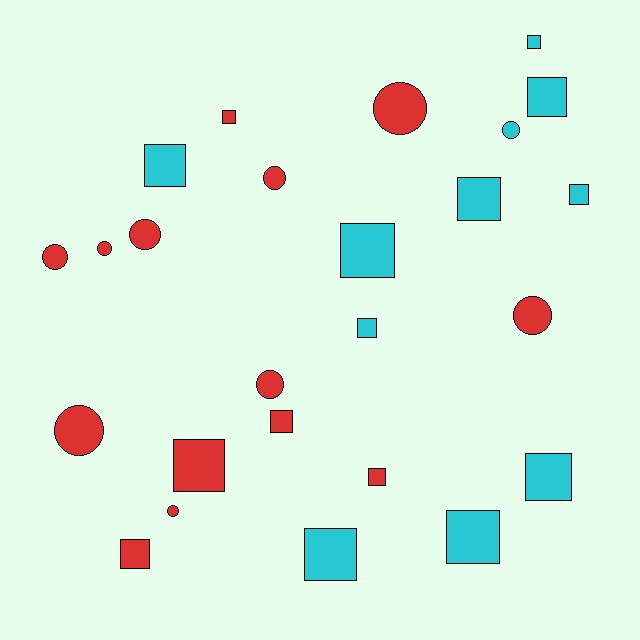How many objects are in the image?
There are 25 objects.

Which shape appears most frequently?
Square, with 15 objects.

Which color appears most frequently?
Red, with 14 objects.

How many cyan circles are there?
There is 1 cyan circle.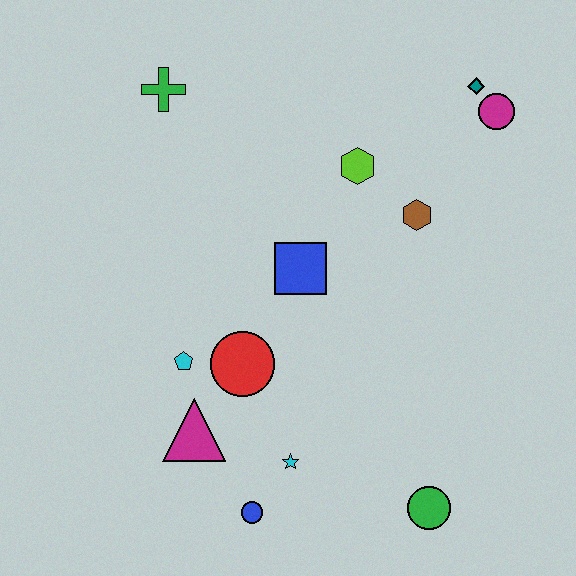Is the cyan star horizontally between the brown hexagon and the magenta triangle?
Yes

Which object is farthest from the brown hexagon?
The blue circle is farthest from the brown hexagon.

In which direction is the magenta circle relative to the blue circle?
The magenta circle is above the blue circle.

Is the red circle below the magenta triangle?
No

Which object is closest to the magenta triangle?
The cyan pentagon is closest to the magenta triangle.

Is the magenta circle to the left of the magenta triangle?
No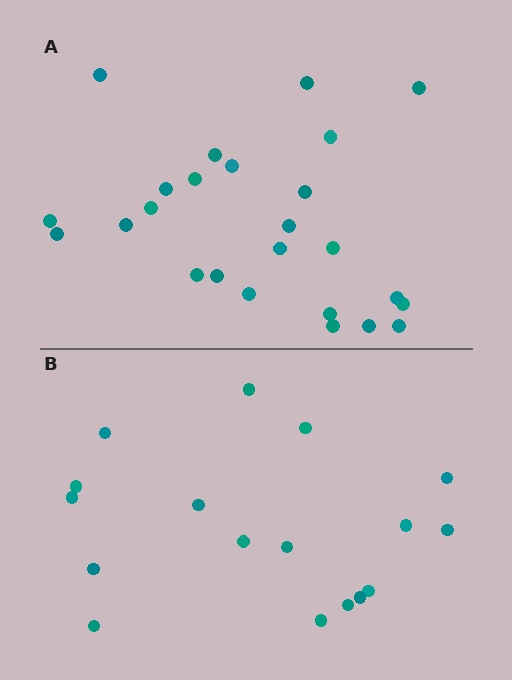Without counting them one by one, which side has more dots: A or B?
Region A (the top region) has more dots.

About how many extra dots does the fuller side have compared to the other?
Region A has roughly 8 or so more dots than region B.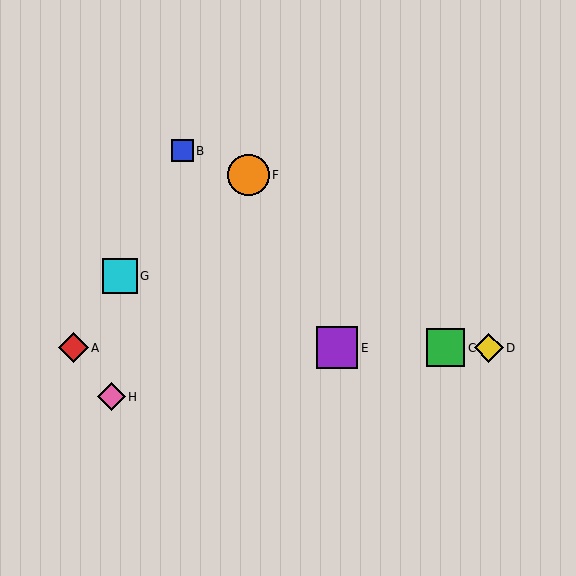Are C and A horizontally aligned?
Yes, both are at y≈348.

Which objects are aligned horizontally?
Objects A, C, D, E are aligned horizontally.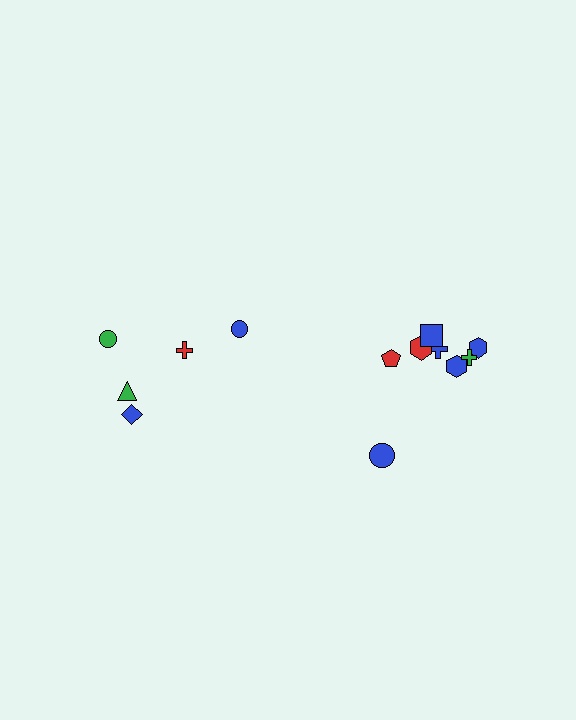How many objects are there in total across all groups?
There are 13 objects.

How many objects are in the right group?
There are 8 objects.